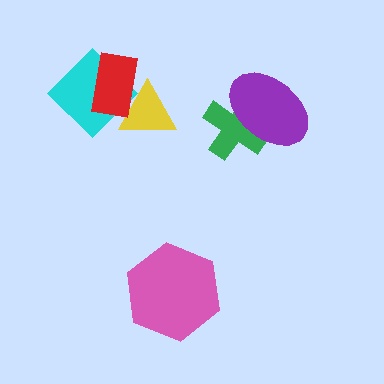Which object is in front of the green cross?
The purple ellipse is in front of the green cross.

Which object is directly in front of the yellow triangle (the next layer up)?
The cyan diamond is directly in front of the yellow triangle.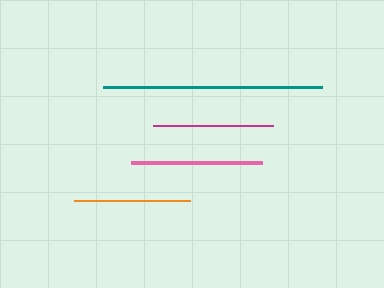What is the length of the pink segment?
The pink segment is approximately 131 pixels long.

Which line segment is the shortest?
The orange line is the shortest at approximately 117 pixels.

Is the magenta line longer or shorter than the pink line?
The pink line is longer than the magenta line.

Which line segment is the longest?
The teal line is the longest at approximately 218 pixels.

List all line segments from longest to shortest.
From longest to shortest: teal, pink, magenta, orange.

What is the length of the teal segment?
The teal segment is approximately 218 pixels long.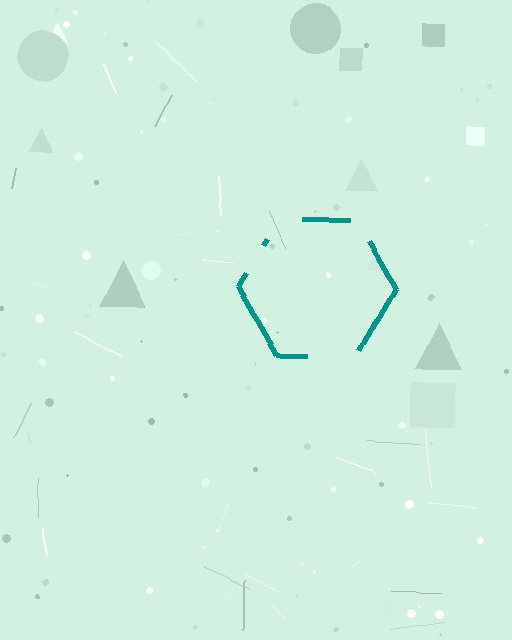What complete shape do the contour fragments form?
The contour fragments form a hexagon.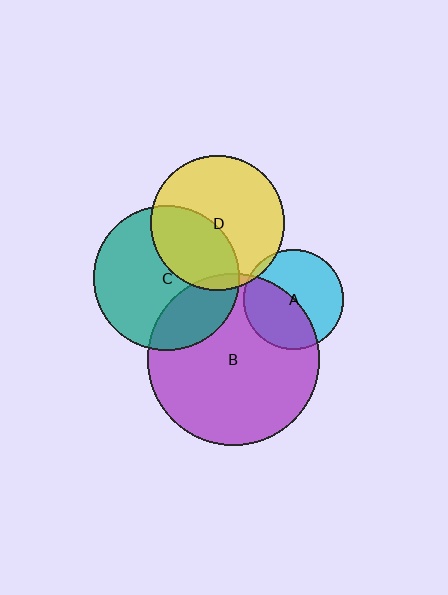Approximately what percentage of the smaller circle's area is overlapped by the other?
Approximately 25%.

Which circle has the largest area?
Circle B (purple).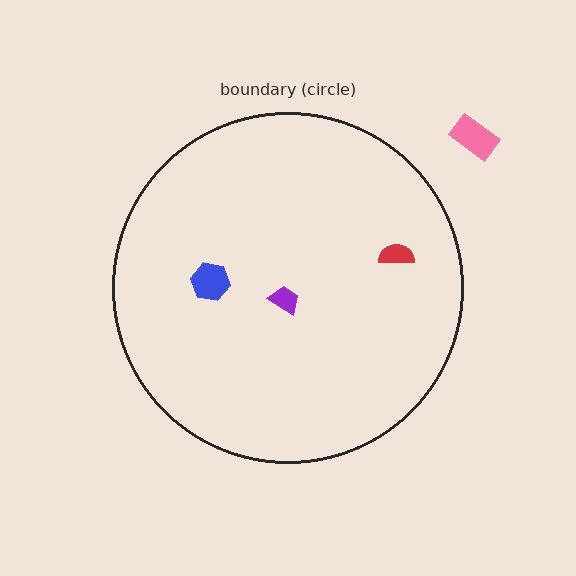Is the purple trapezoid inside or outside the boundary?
Inside.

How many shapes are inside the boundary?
3 inside, 1 outside.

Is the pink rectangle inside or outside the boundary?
Outside.